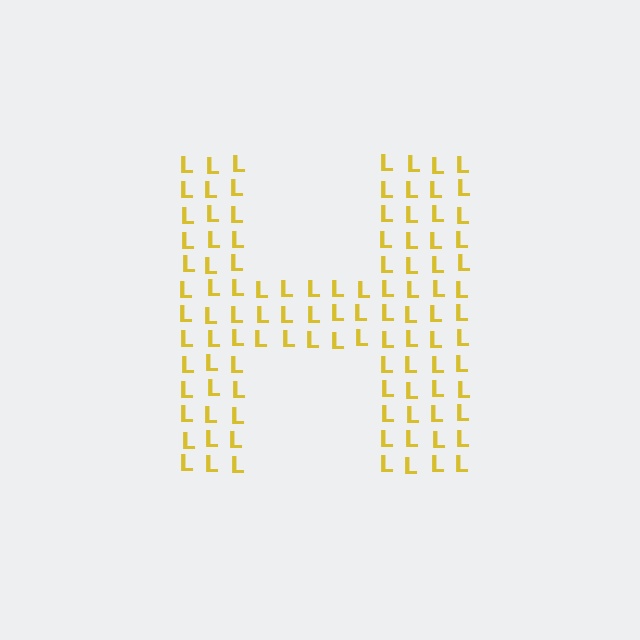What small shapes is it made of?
It is made of small letter L's.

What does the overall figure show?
The overall figure shows the letter H.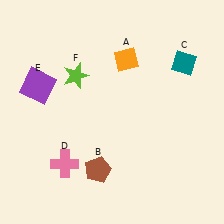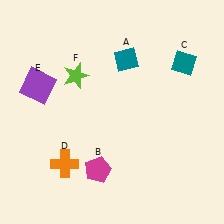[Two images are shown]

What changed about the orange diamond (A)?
In Image 1, A is orange. In Image 2, it changed to teal.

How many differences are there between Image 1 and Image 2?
There are 3 differences between the two images.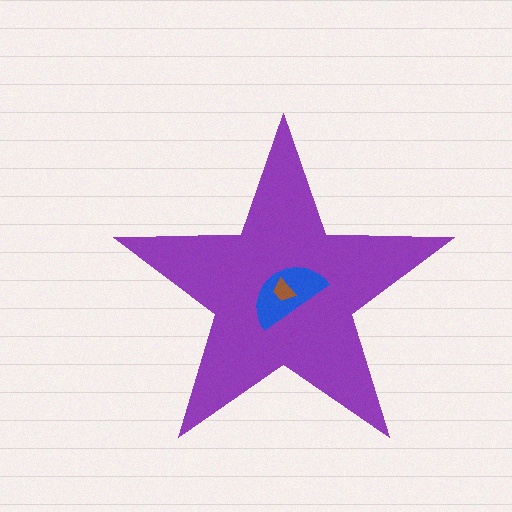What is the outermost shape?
The purple star.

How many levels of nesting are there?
3.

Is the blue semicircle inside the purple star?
Yes.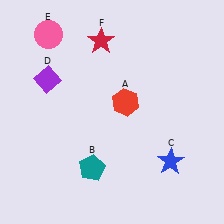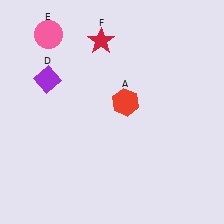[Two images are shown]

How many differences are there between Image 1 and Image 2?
There are 2 differences between the two images.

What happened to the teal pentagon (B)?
The teal pentagon (B) was removed in Image 2. It was in the bottom-left area of Image 1.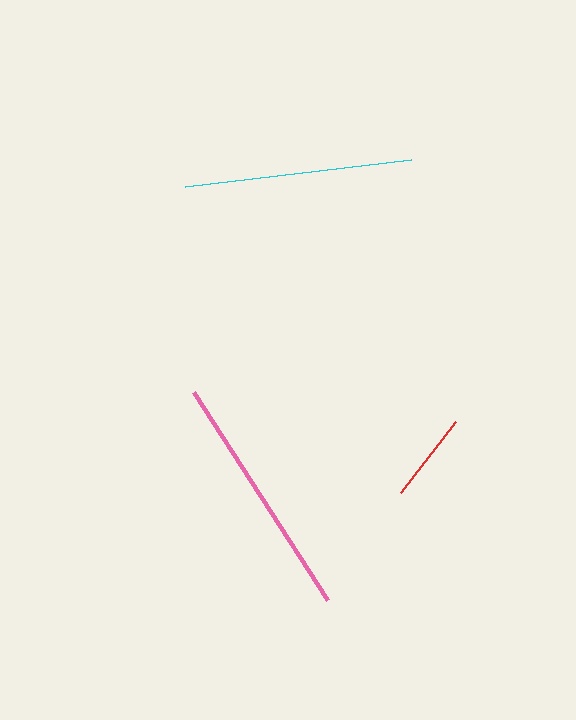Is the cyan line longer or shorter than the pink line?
The pink line is longer than the cyan line.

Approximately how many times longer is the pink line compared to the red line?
The pink line is approximately 2.8 times the length of the red line.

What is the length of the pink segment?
The pink segment is approximately 247 pixels long.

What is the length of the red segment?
The red segment is approximately 89 pixels long.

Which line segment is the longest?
The pink line is the longest at approximately 247 pixels.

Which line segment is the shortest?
The red line is the shortest at approximately 89 pixels.